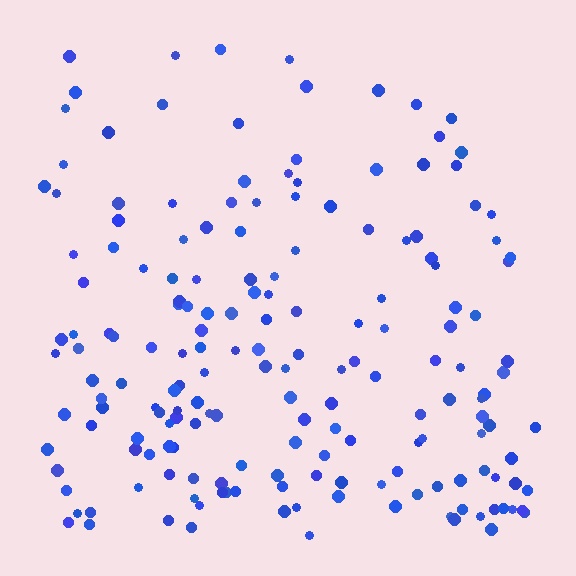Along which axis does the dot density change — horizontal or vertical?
Vertical.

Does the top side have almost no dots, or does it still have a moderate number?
Still a moderate number, just noticeably fewer than the bottom.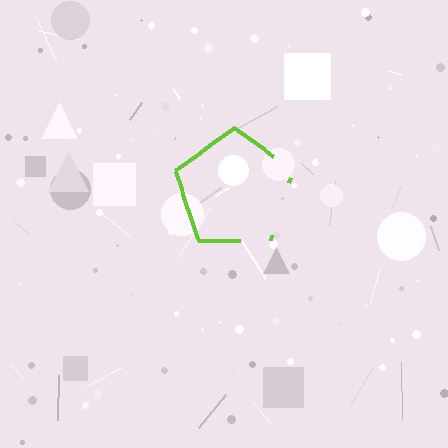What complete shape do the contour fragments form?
The contour fragments form a pentagon.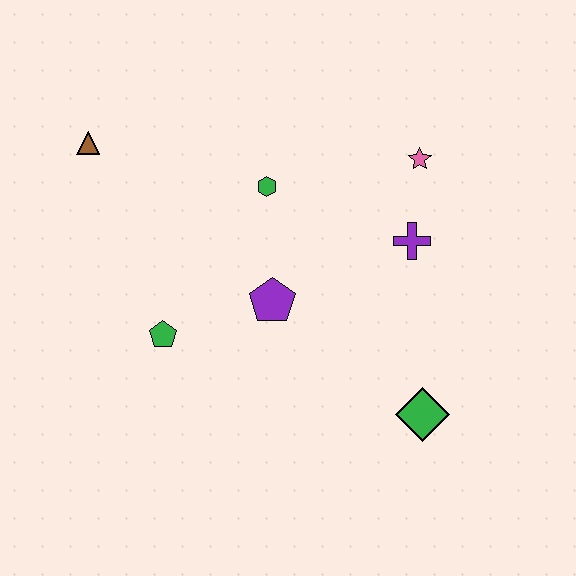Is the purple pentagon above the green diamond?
Yes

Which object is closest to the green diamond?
The purple cross is closest to the green diamond.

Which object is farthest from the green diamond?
The brown triangle is farthest from the green diamond.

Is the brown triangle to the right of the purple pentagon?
No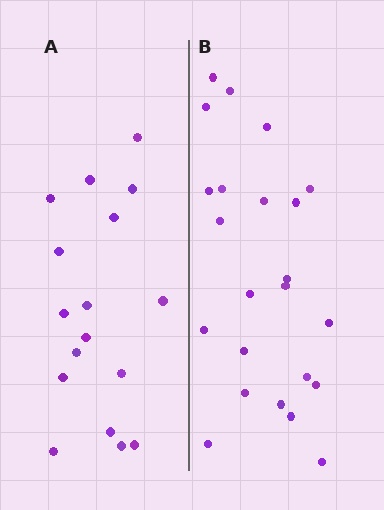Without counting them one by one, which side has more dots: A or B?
Region B (the right region) has more dots.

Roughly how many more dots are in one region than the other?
Region B has about 6 more dots than region A.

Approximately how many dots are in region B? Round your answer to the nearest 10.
About 20 dots. (The exact count is 23, which rounds to 20.)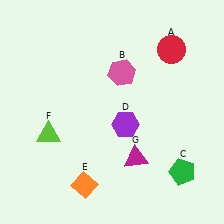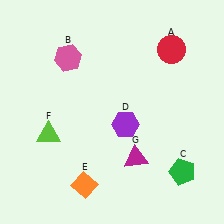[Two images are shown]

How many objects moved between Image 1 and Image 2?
1 object moved between the two images.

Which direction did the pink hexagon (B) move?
The pink hexagon (B) moved left.